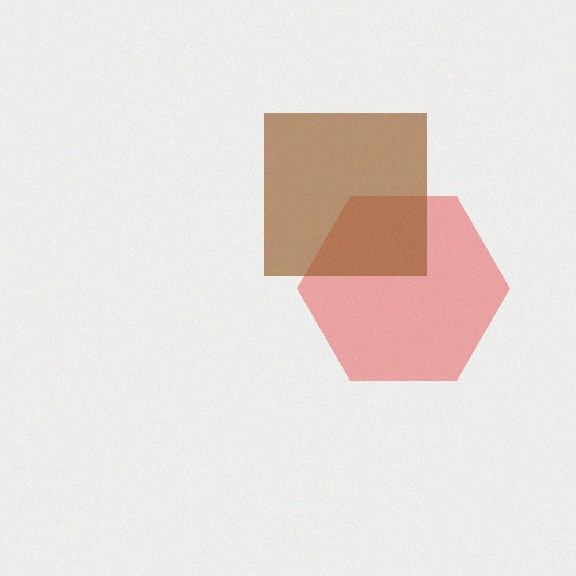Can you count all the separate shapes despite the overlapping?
Yes, there are 2 separate shapes.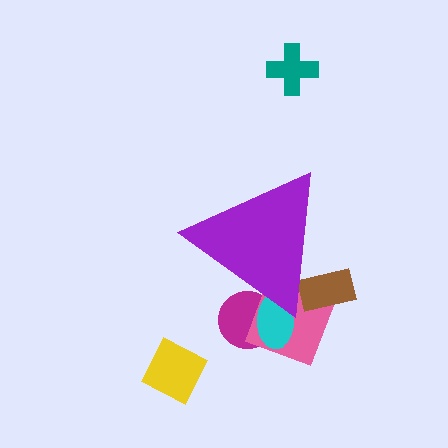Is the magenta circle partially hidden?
Yes, the magenta circle is partially hidden behind the purple triangle.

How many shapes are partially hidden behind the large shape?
4 shapes are partially hidden.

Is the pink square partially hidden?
Yes, the pink square is partially hidden behind the purple triangle.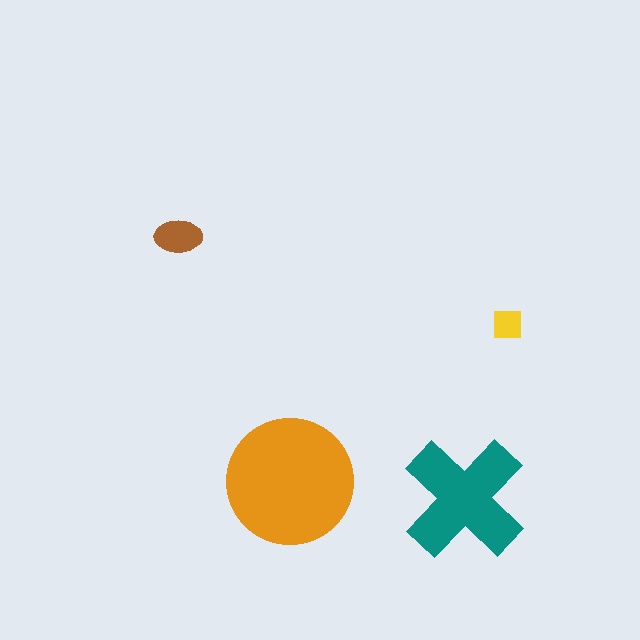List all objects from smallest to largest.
The yellow square, the brown ellipse, the teal cross, the orange circle.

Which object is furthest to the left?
The brown ellipse is leftmost.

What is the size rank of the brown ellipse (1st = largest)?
3rd.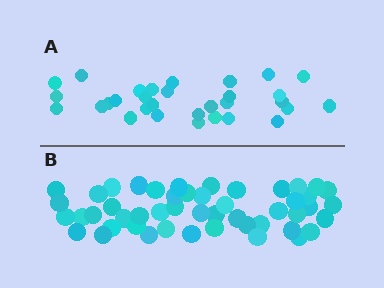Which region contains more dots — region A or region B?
Region B (the bottom region) has more dots.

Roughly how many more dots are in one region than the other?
Region B has approximately 20 more dots than region A.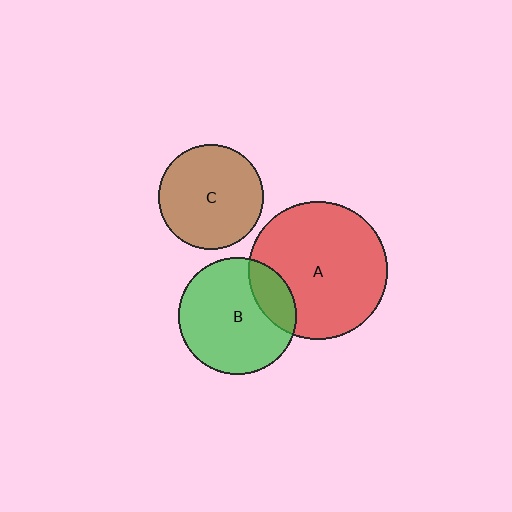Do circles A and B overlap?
Yes.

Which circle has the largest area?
Circle A (red).